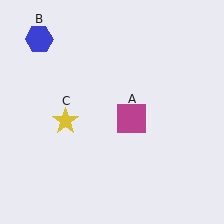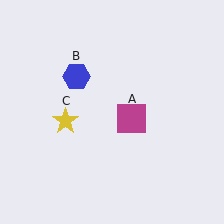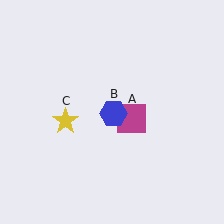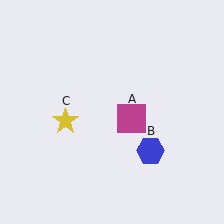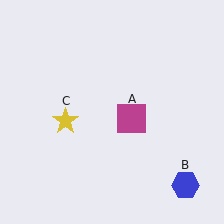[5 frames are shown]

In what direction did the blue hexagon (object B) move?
The blue hexagon (object B) moved down and to the right.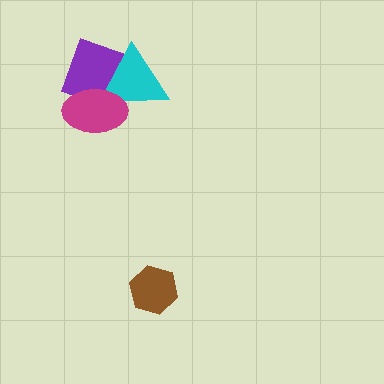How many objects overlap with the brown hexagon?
0 objects overlap with the brown hexagon.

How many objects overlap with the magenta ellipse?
2 objects overlap with the magenta ellipse.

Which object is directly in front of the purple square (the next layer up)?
The cyan triangle is directly in front of the purple square.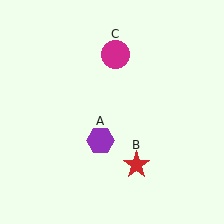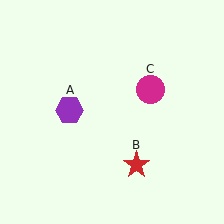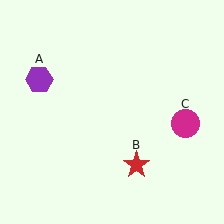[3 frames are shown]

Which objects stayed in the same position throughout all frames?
Red star (object B) remained stationary.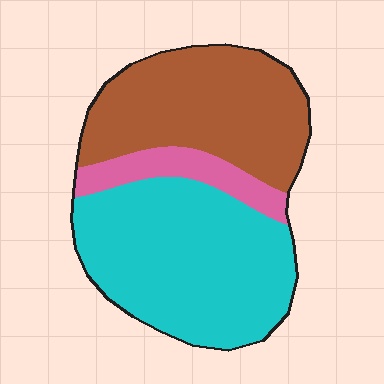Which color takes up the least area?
Pink, at roughly 10%.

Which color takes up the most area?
Cyan, at roughly 50%.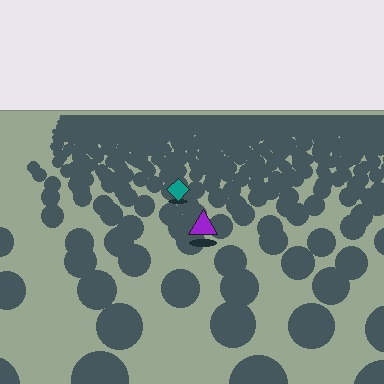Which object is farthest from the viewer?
The teal diamond is farthest from the viewer. It appears smaller and the ground texture around it is denser.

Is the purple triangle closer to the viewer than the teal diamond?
Yes. The purple triangle is closer — you can tell from the texture gradient: the ground texture is coarser near it.